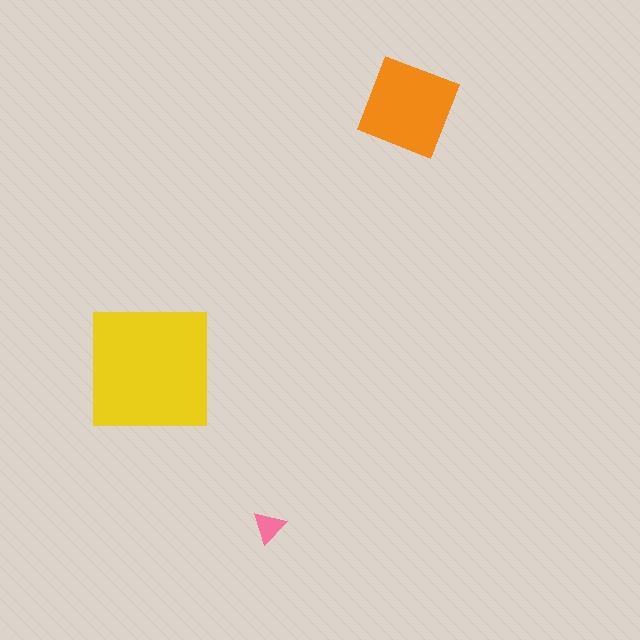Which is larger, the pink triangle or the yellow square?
The yellow square.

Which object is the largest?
The yellow square.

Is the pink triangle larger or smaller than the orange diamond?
Smaller.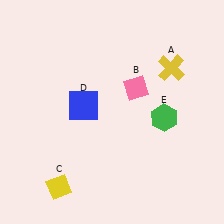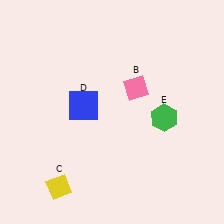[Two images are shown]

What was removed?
The yellow cross (A) was removed in Image 2.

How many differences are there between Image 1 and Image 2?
There is 1 difference between the two images.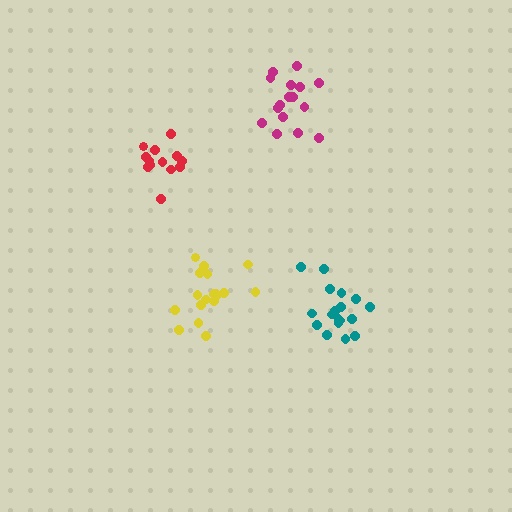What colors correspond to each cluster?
The clusters are colored: magenta, yellow, red, teal.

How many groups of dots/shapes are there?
There are 4 groups.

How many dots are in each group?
Group 1: 16 dots, Group 2: 18 dots, Group 3: 13 dots, Group 4: 18 dots (65 total).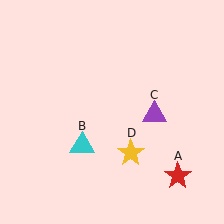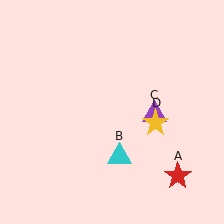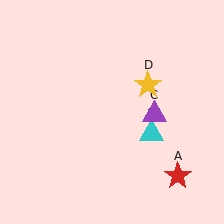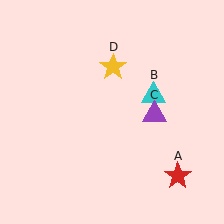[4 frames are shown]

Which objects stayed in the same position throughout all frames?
Red star (object A) and purple triangle (object C) remained stationary.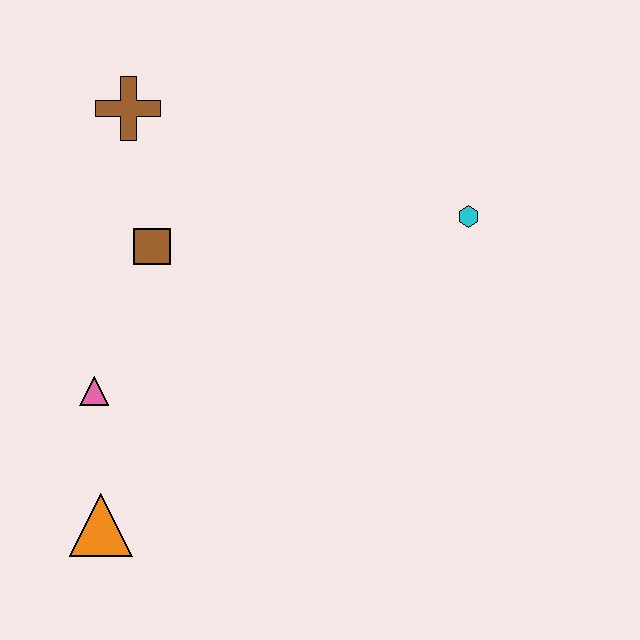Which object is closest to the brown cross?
The brown square is closest to the brown cross.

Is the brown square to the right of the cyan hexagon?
No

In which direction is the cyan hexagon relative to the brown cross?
The cyan hexagon is to the right of the brown cross.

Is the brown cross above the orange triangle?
Yes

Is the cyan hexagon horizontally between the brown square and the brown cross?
No